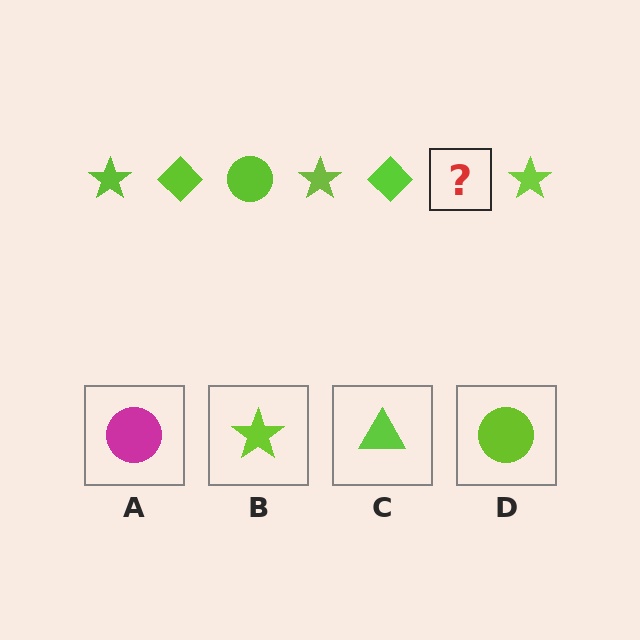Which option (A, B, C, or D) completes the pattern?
D.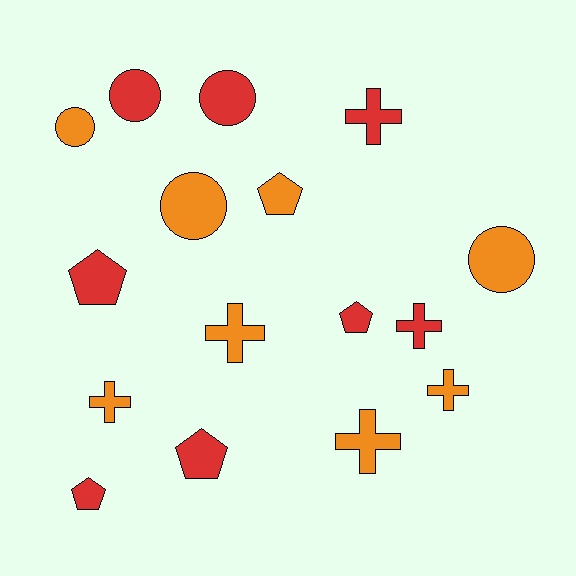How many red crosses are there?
There are 2 red crosses.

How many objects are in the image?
There are 16 objects.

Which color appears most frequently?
Orange, with 8 objects.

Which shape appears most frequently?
Cross, with 6 objects.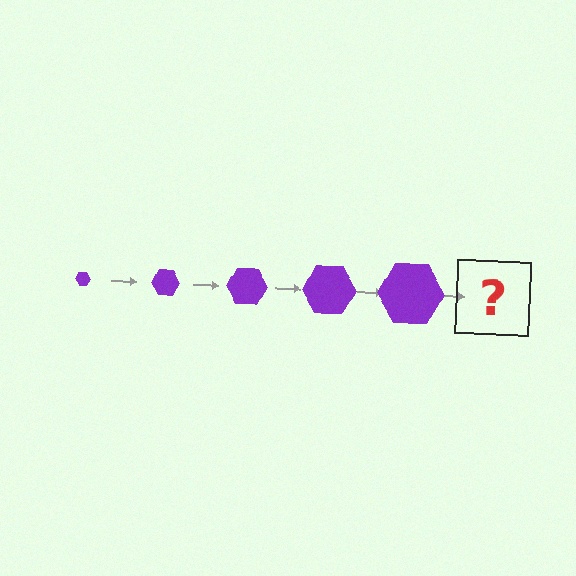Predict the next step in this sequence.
The next step is a purple hexagon, larger than the previous one.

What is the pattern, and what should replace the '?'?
The pattern is that the hexagon gets progressively larger each step. The '?' should be a purple hexagon, larger than the previous one.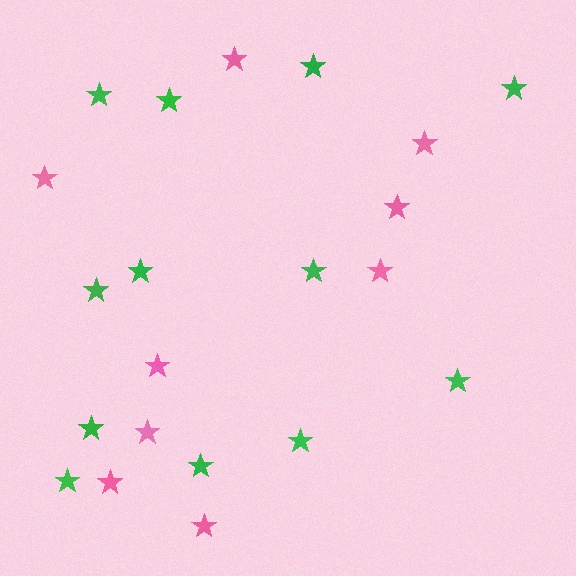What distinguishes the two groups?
There are 2 groups: one group of pink stars (9) and one group of green stars (12).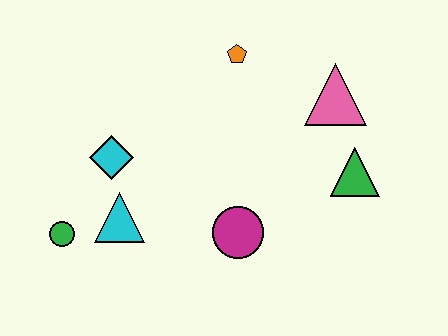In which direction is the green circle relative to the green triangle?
The green circle is to the left of the green triangle.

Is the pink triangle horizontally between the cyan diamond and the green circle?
No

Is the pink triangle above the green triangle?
Yes